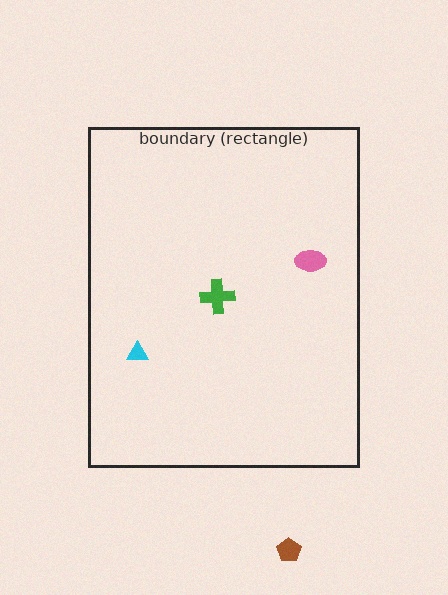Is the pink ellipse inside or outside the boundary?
Inside.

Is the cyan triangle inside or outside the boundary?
Inside.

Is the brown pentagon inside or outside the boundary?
Outside.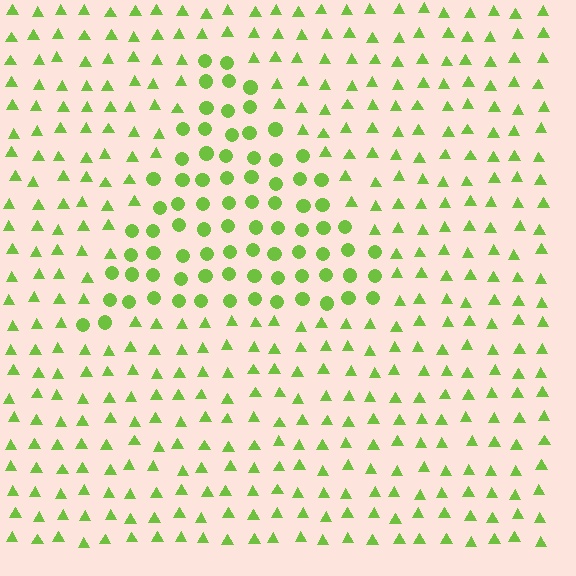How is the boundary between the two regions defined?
The boundary is defined by a change in element shape: circles inside vs. triangles outside. All elements share the same color and spacing.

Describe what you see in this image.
The image is filled with small lime elements arranged in a uniform grid. A triangle-shaped region contains circles, while the surrounding area contains triangles. The boundary is defined purely by the change in element shape.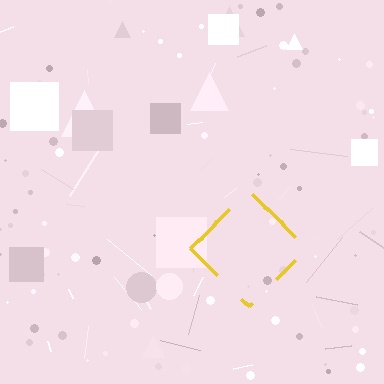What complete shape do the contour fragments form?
The contour fragments form a diamond.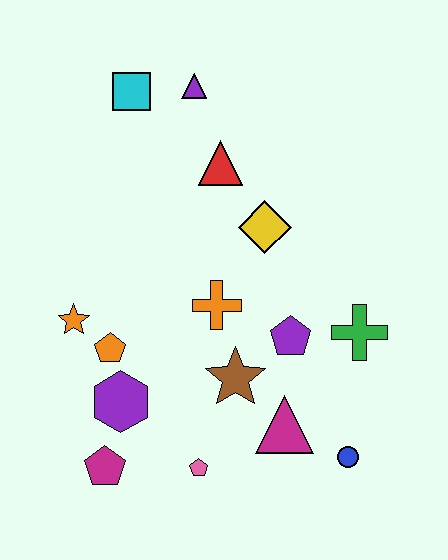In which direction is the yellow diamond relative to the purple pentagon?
The yellow diamond is above the purple pentagon.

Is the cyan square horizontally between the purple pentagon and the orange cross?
No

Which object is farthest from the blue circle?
The cyan square is farthest from the blue circle.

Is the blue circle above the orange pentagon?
No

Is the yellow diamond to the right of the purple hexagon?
Yes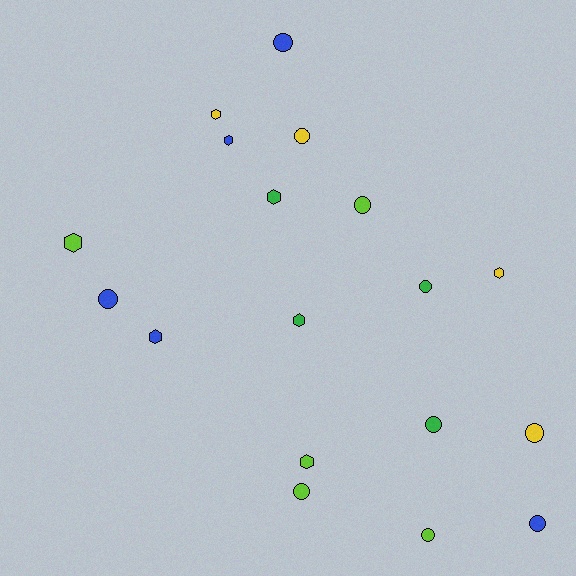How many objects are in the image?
There are 18 objects.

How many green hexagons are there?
There are 2 green hexagons.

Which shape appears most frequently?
Circle, with 10 objects.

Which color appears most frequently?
Lime, with 5 objects.